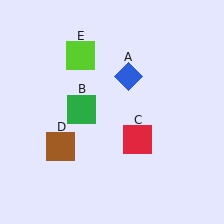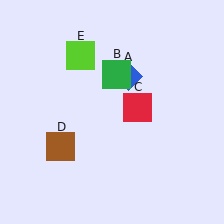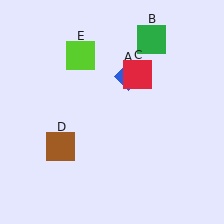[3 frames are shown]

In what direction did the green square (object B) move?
The green square (object B) moved up and to the right.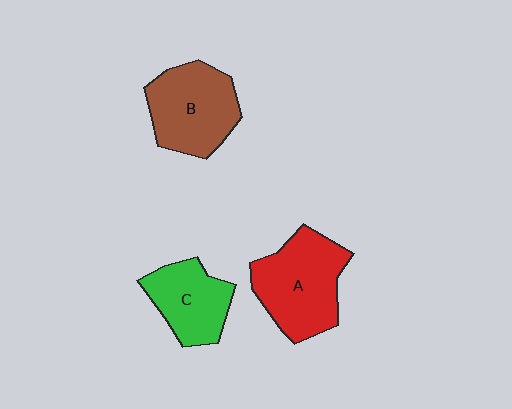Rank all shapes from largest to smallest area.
From largest to smallest: A (red), B (brown), C (green).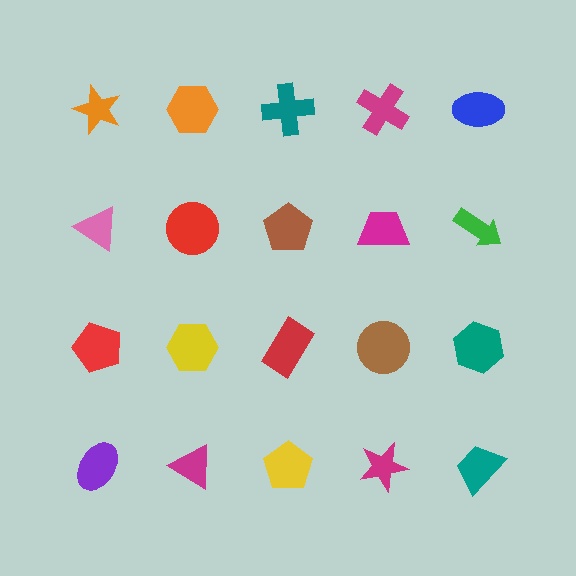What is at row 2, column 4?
A magenta trapezoid.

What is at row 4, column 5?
A teal trapezoid.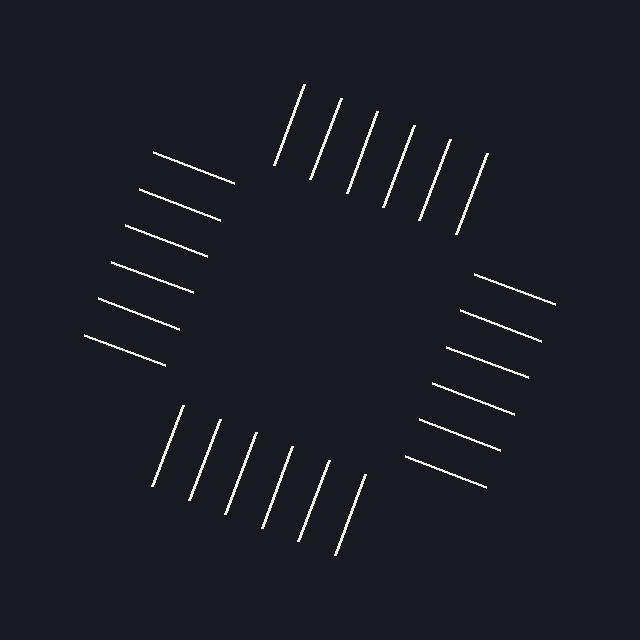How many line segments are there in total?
24 — 6 along each of the 4 edges.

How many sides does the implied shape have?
4 sides — the line-ends trace a square.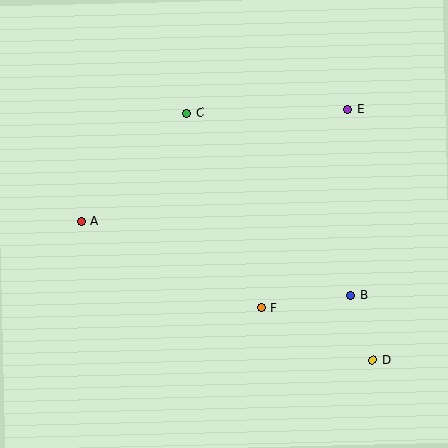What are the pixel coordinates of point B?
Point B is at (351, 295).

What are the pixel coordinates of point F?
Point F is at (261, 308).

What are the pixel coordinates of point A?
Point A is at (81, 222).